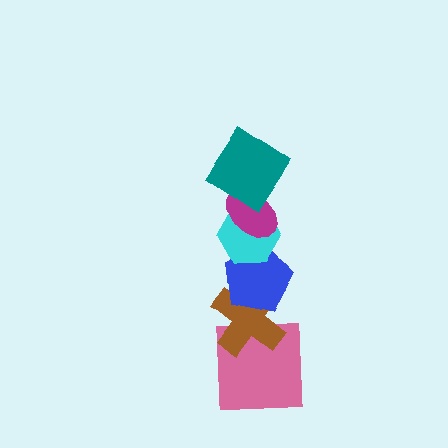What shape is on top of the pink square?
The brown cross is on top of the pink square.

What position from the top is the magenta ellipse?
The magenta ellipse is 2nd from the top.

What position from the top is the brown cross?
The brown cross is 5th from the top.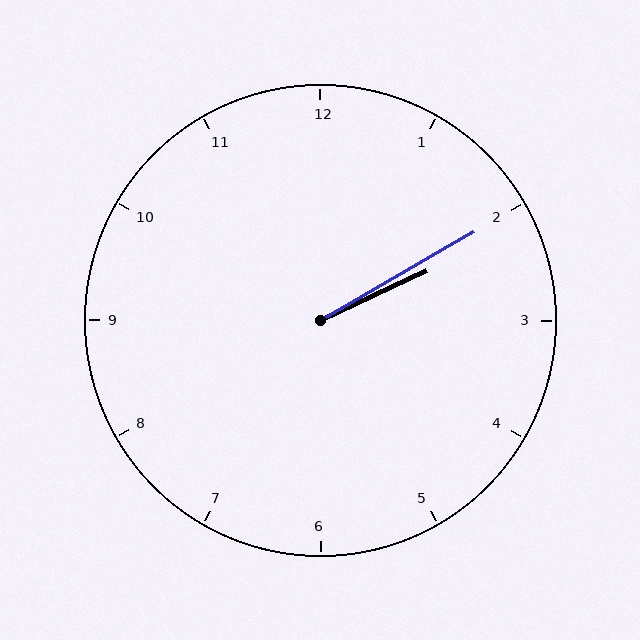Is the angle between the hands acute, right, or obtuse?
It is acute.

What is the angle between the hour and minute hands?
Approximately 5 degrees.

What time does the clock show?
2:10.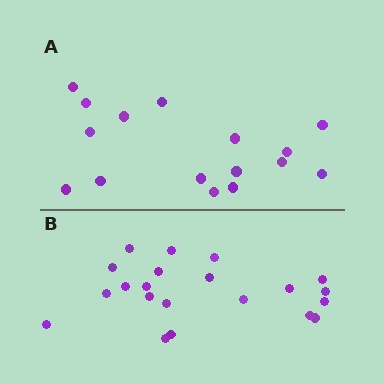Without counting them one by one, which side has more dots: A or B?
Region B (the bottom region) has more dots.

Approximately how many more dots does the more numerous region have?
Region B has about 5 more dots than region A.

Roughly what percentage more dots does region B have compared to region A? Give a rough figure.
About 30% more.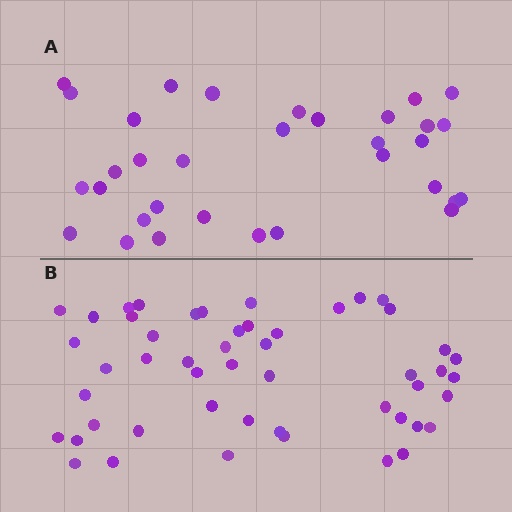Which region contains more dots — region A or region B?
Region B (the bottom region) has more dots.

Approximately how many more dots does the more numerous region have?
Region B has approximately 15 more dots than region A.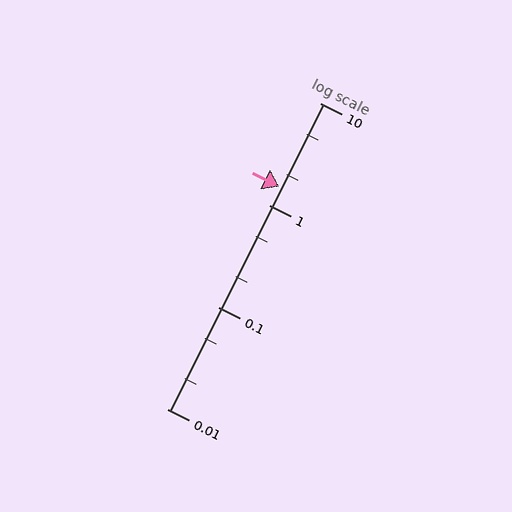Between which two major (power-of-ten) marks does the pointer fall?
The pointer is between 1 and 10.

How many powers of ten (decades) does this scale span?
The scale spans 3 decades, from 0.01 to 10.